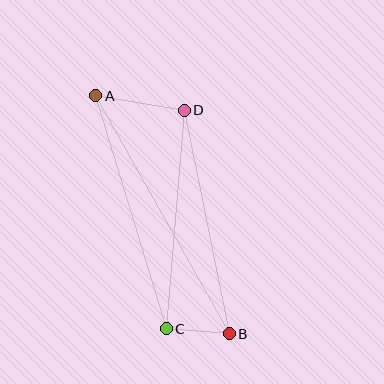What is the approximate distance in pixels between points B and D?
The distance between B and D is approximately 228 pixels.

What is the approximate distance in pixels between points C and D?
The distance between C and D is approximately 219 pixels.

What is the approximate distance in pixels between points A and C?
The distance between A and C is approximately 243 pixels.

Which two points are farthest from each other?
Points A and B are farthest from each other.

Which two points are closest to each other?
Points B and C are closest to each other.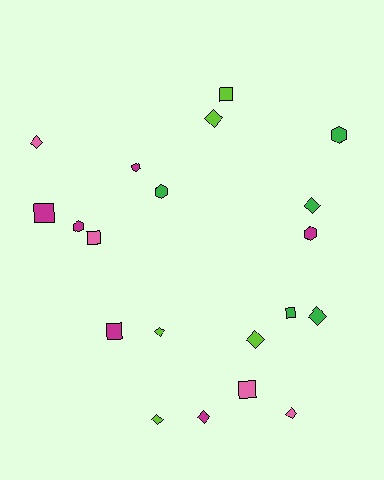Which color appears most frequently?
Magenta, with 6 objects.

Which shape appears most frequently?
Diamond, with 9 objects.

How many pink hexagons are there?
There are no pink hexagons.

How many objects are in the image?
There are 20 objects.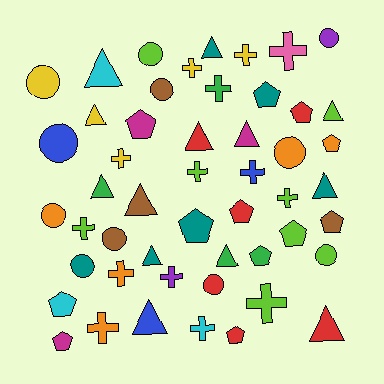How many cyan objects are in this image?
There are 3 cyan objects.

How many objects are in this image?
There are 50 objects.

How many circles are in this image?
There are 11 circles.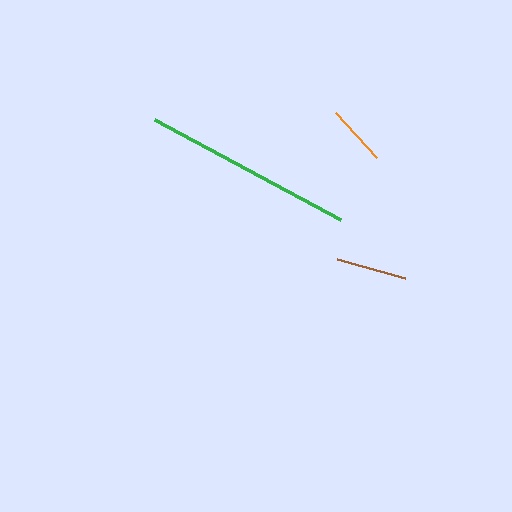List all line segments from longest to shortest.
From longest to shortest: green, brown, orange.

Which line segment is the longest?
The green line is the longest at approximately 211 pixels.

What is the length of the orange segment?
The orange segment is approximately 61 pixels long.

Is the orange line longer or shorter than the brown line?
The brown line is longer than the orange line.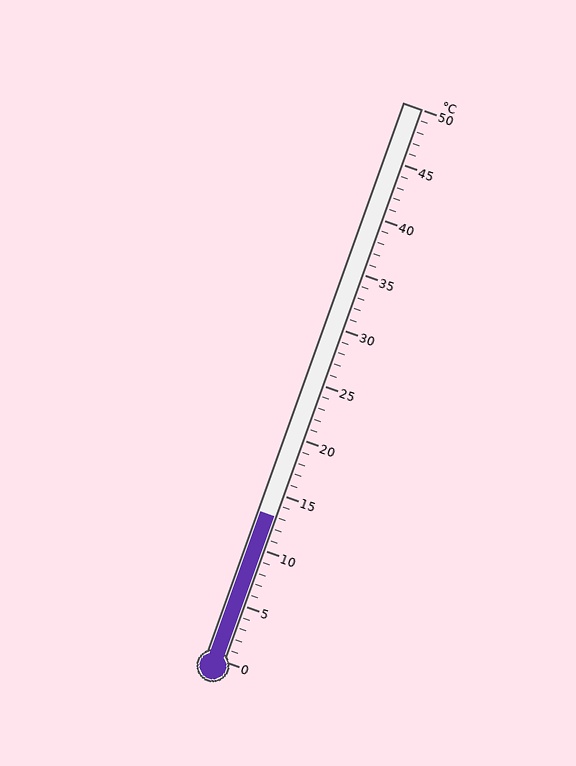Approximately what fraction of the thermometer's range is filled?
The thermometer is filled to approximately 25% of its range.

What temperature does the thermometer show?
The thermometer shows approximately 13°C.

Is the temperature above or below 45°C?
The temperature is below 45°C.